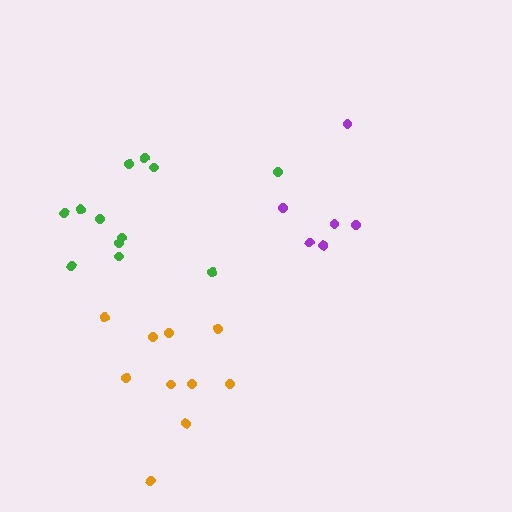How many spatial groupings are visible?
There are 3 spatial groupings.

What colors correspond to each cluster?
The clusters are colored: purple, orange, green.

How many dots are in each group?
Group 1: 6 dots, Group 2: 10 dots, Group 3: 12 dots (28 total).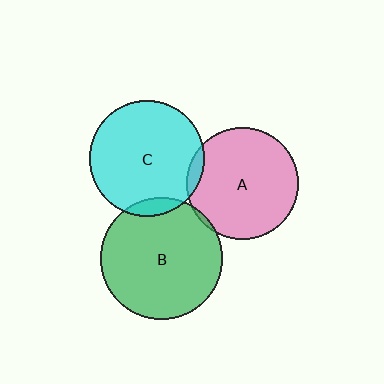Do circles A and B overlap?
Yes.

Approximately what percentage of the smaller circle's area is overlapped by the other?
Approximately 5%.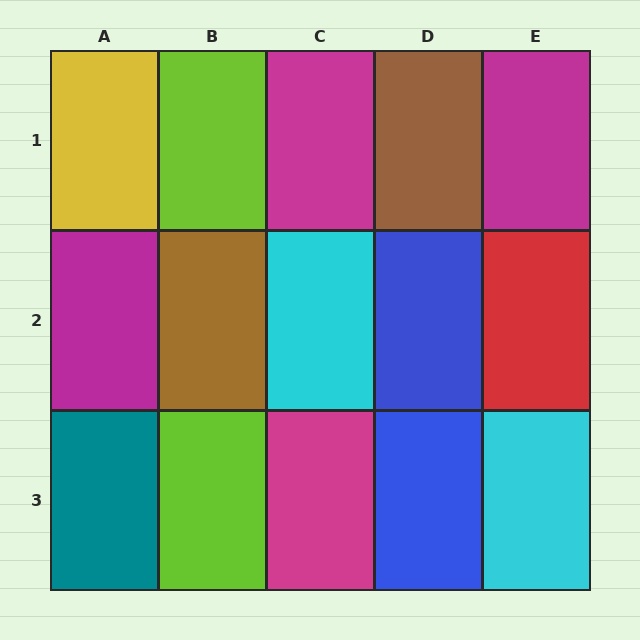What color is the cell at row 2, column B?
Brown.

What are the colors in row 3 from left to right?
Teal, lime, magenta, blue, cyan.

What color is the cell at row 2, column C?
Cyan.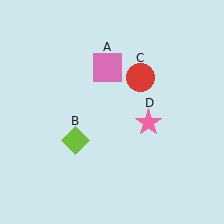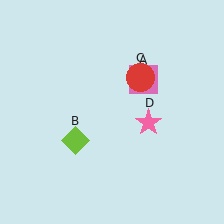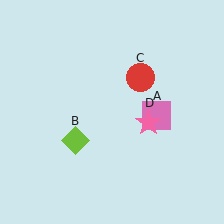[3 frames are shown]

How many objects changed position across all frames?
1 object changed position: pink square (object A).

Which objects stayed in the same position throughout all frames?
Lime diamond (object B) and red circle (object C) and pink star (object D) remained stationary.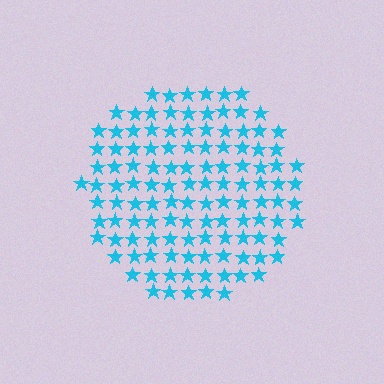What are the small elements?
The small elements are stars.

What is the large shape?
The large shape is a circle.